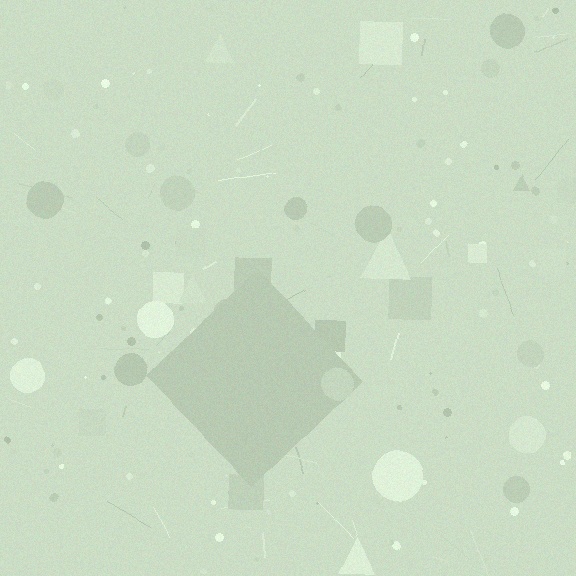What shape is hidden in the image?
A diamond is hidden in the image.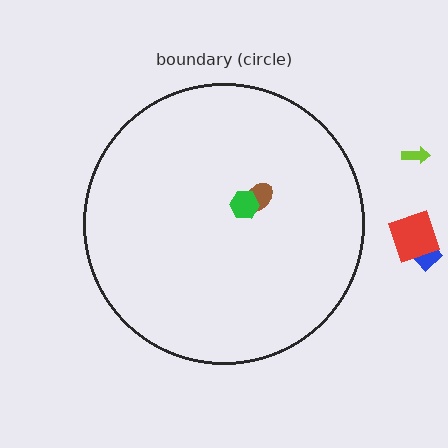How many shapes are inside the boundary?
2 inside, 3 outside.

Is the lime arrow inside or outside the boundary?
Outside.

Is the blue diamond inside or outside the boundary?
Outside.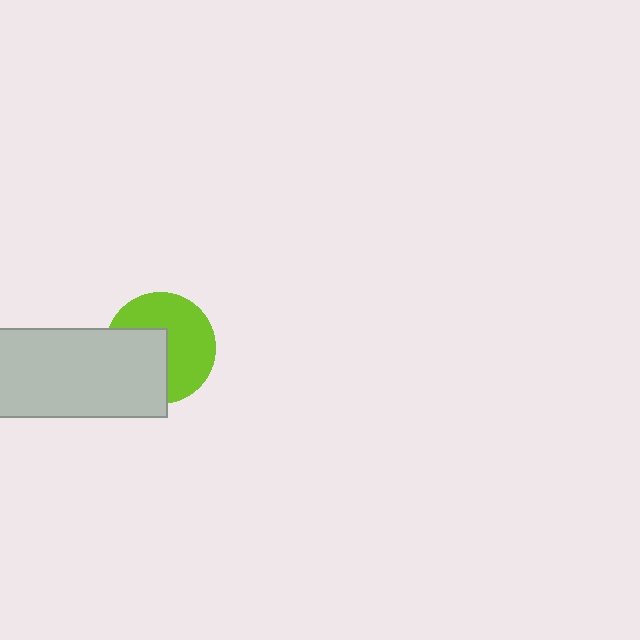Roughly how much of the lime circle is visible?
About half of it is visible (roughly 58%).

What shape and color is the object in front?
The object in front is a light gray rectangle.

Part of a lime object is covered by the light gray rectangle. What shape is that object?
It is a circle.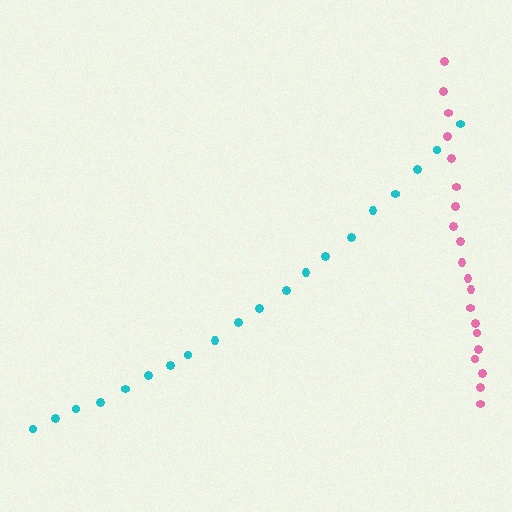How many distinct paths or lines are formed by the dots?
There are 2 distinct paths.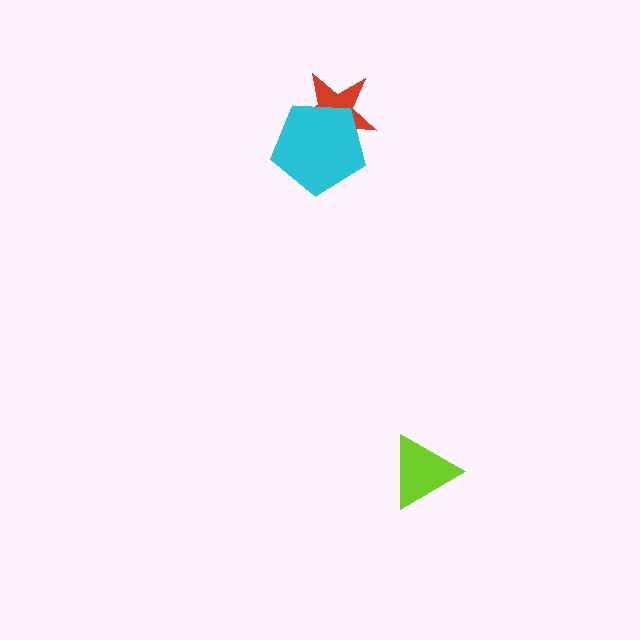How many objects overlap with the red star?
1 object overlaps with the red star.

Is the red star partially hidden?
Yes, it is partially covered by another shape.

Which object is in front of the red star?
The cyan pentagon is in front of the red star.